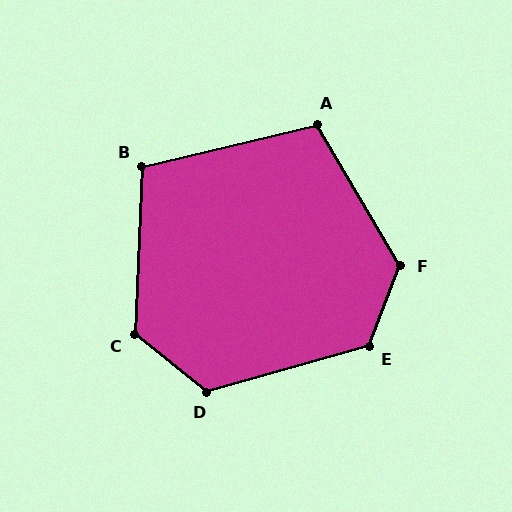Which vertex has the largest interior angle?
F, at approximately 128 degrees.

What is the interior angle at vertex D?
Approximately 126 degrees (obtuse).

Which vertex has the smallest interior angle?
B, at approximately 106 degrees.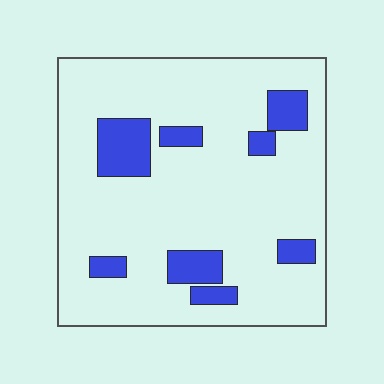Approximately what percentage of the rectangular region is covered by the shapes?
Approximately 15%.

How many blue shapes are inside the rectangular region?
8.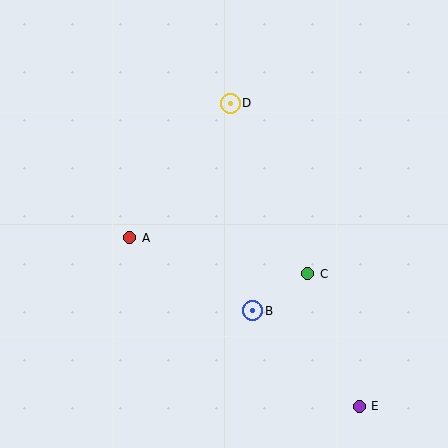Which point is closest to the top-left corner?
Point D is closest to the top-left corner.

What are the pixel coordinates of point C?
Point C is at (308, 274).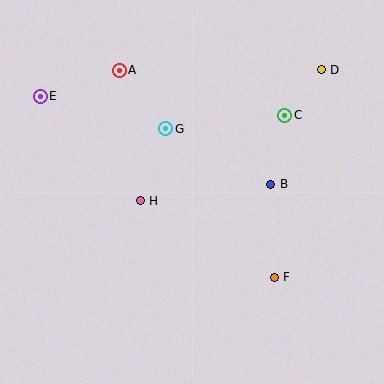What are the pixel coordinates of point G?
Point G is at (166, 129).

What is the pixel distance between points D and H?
The distance between D and H is 223 pixels.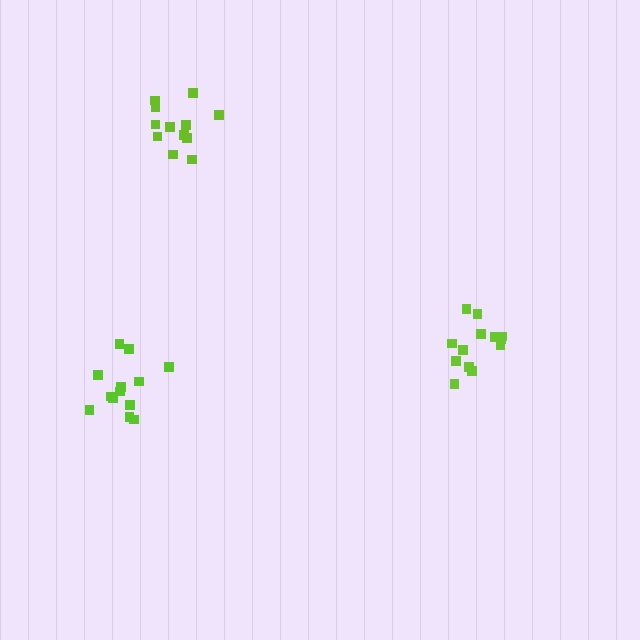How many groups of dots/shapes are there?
There are 3 groups.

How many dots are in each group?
Group 1: 13 dots, Group 2: 12 dots, Group 3: 13 dots (38 total).